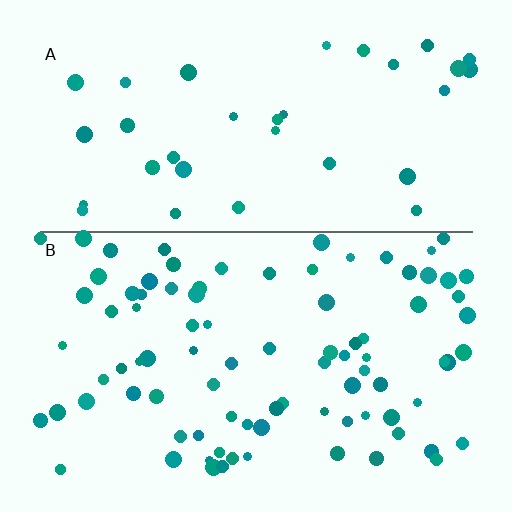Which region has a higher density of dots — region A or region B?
B (the bottom).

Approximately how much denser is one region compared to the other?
Approximately 2.5× — region B over region A.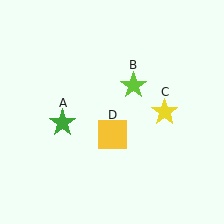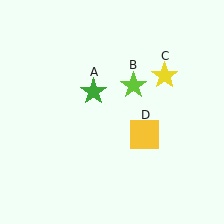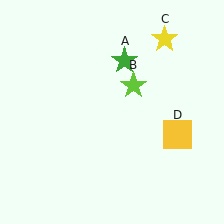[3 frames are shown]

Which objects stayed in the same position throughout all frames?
Lime star (object B) remained stationary.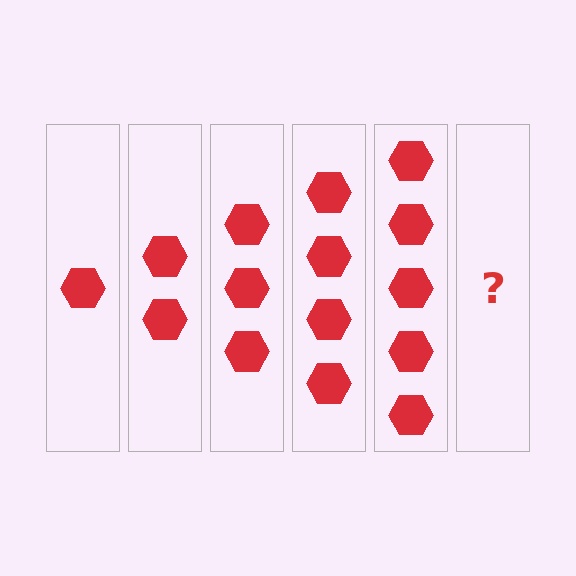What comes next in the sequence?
The next element should be 6 hexagons.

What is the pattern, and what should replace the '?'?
The pattern is that each step adds one more hexagon. The '?' should be 6 hexagons.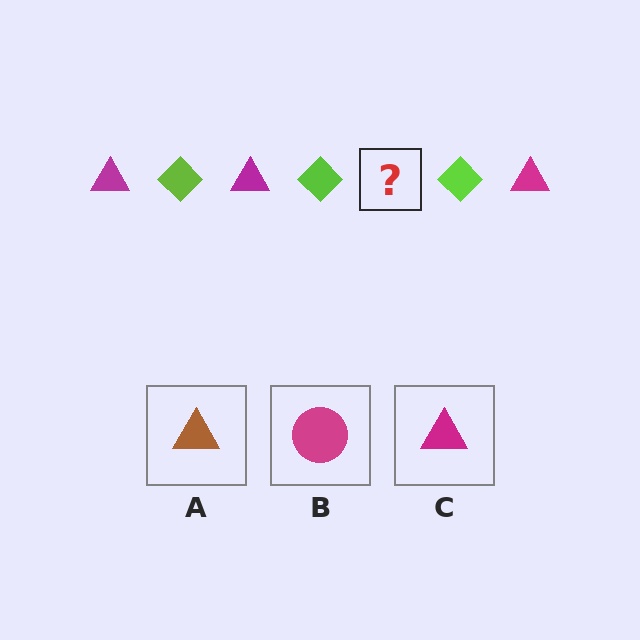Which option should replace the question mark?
Option C.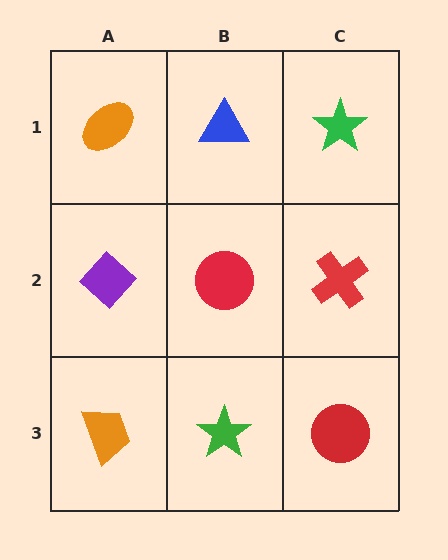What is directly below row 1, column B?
A red circle.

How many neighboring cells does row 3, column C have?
2.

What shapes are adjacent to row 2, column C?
A green star (row 1, column C), a red circle (row 3, column C), a red circle (row 2, column B).